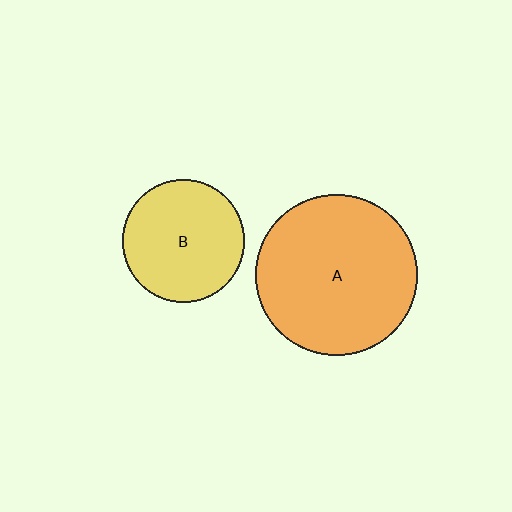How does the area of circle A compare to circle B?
Approximately 1.7 times.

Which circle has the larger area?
Circle A (orange).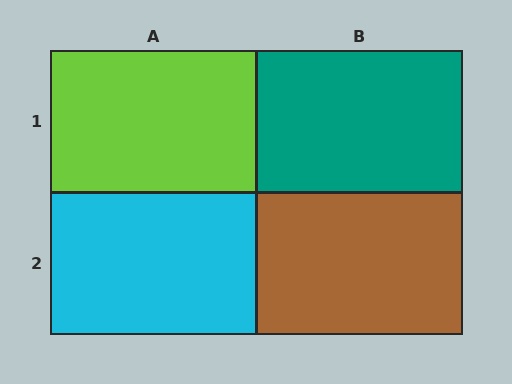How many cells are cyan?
1 cell is cyan.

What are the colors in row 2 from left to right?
Cyan, brown.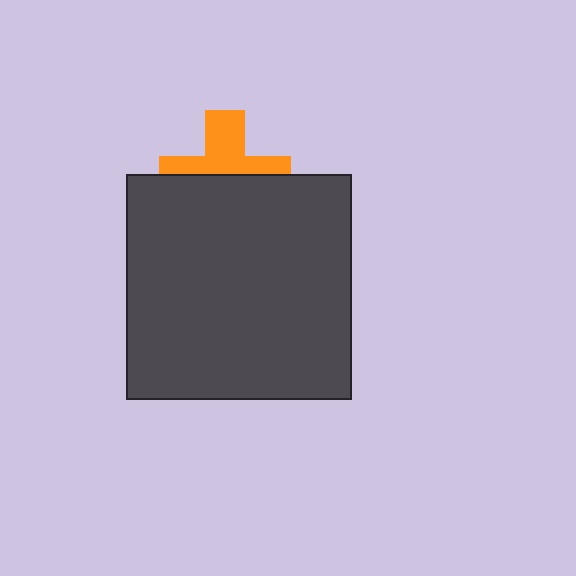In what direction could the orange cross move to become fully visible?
The orange cross could move up. That would shift it out from behind the dark gray square entirely.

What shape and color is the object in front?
The object in front is a dark gray square.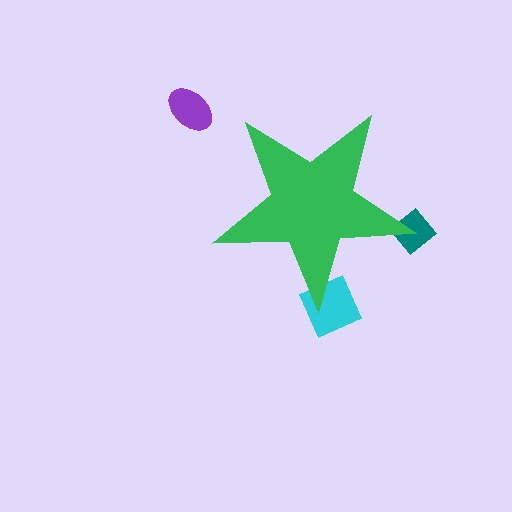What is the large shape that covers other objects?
A green star.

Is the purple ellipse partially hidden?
No, the purple ellipse is fully visible.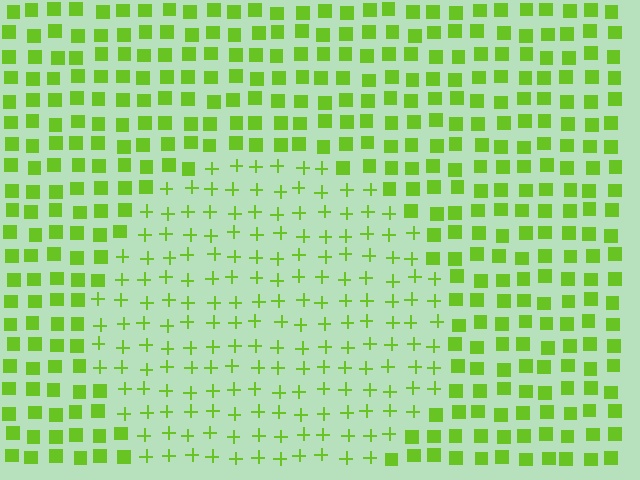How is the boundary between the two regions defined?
The boundary is defined by a change in element shape: plus signs inside vs. squares outside. All elements share the same color and spacing.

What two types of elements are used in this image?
The image uses plus signs inside the circle region and squares outside it.